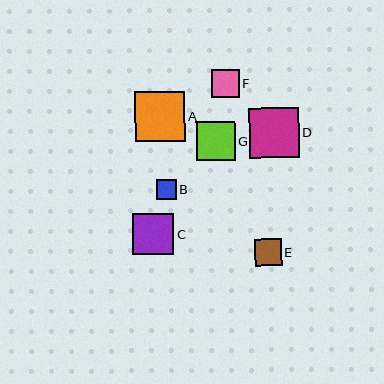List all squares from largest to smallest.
From largest to smallest: A, D, C, G, F, E, B.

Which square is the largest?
Square A is the largest with a size of approximately 50 pixels.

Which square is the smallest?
Square B is the smallest with a size of approximately 19 pixels.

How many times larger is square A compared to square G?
Square A is approximately 1.3 times the size of square G.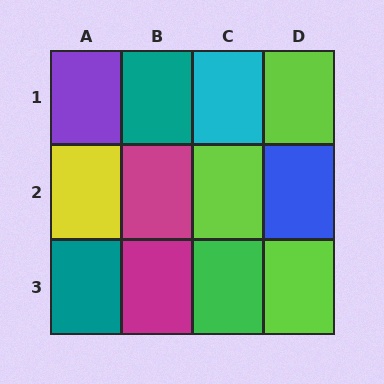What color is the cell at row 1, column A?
Purple.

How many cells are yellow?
1 cell is yellow.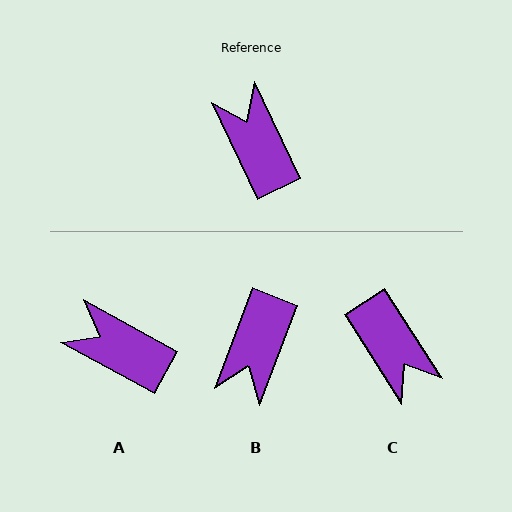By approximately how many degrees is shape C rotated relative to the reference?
Approximately 173 degrees clockwise.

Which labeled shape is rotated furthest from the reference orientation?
C, about 173 degrees away.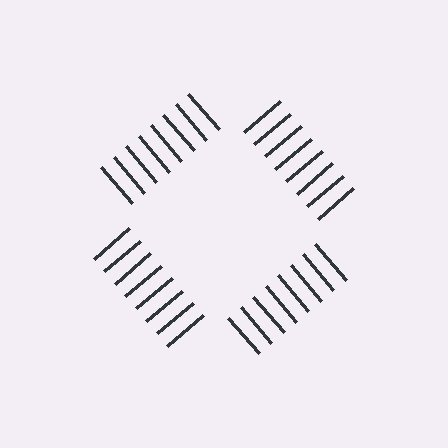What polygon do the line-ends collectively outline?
An illusory square — the line segments terminate on its edges but no continuous stroke is drawn.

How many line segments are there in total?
32 — 8 along each of the 4 edges.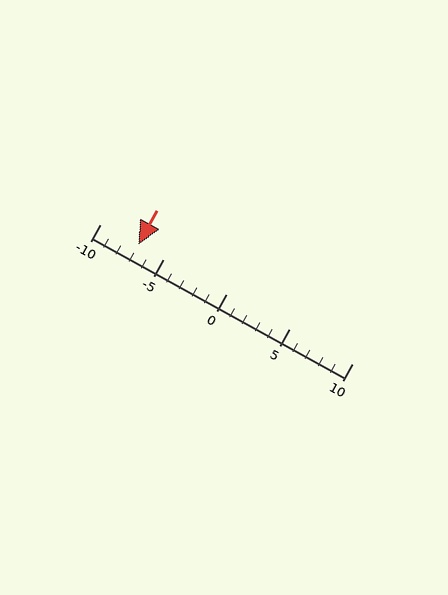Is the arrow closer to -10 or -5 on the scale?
The arrow is closer to -5.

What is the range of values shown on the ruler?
The ruler shows values from -10 to 10.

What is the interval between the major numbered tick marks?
The major tick marks are spaced 5 units apart.